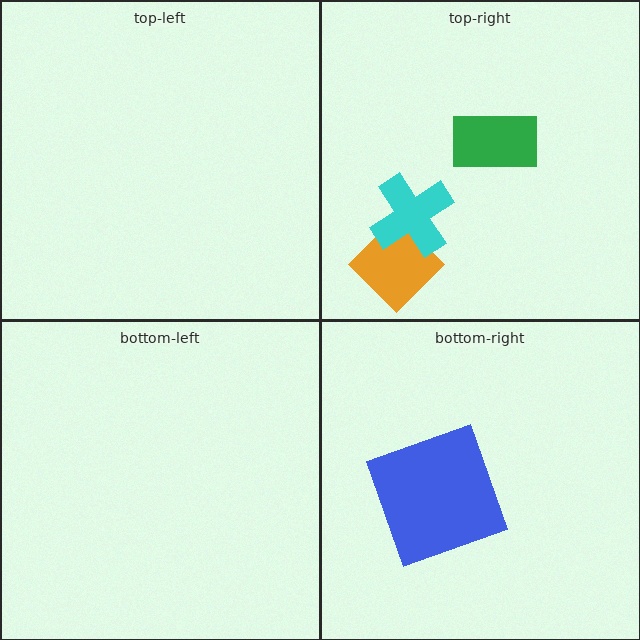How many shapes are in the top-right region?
3.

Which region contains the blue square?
The bottom-right region.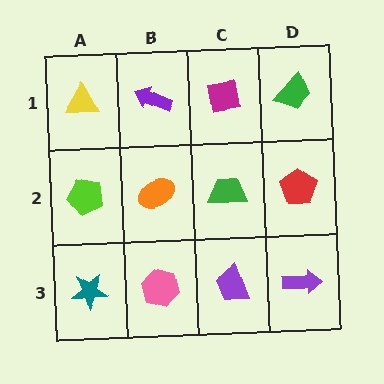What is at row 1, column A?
A yellow triangle.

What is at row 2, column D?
A red pentagon.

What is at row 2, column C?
A green trapezoid.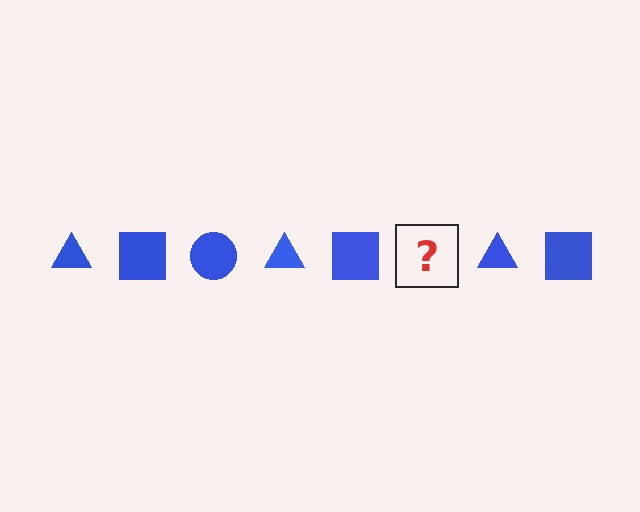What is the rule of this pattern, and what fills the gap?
The rule is that the pattern cycles through triangle, square, circle shapes in blue. The gap should be filled with a blue circle.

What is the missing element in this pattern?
The missing element is a blue circle.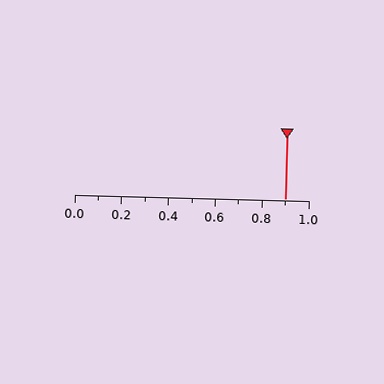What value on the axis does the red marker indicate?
The marker indicates approximately 0.9.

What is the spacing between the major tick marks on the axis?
The major ticks are spaced 0.2 apart.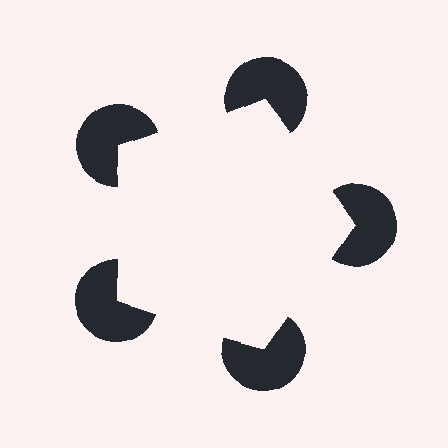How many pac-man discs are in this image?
There are 5 — one at each vertex of the illusory pentagon.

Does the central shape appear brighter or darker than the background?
It typically appears slightly brighter than the background, even though no actual brightness change is drawn.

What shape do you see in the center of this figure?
An illusory pentagon — its edges are inferred from the aligned wedge cuts in the pac-man discs, not physically drawn.